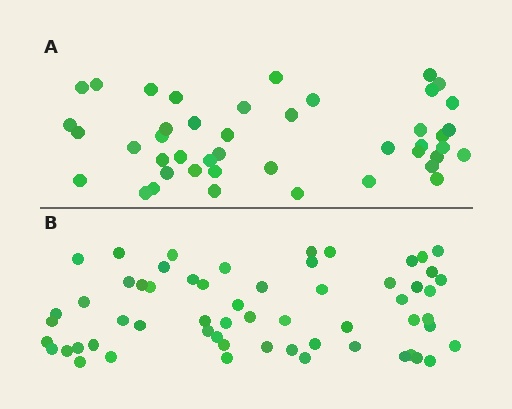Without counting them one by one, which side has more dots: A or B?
Region B (the bottom region) has more dots.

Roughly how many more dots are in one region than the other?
Region B has approximately 15 more dots than region A.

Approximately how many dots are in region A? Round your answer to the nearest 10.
About 40 dots. (The exact count is 44, which rounds to 40.)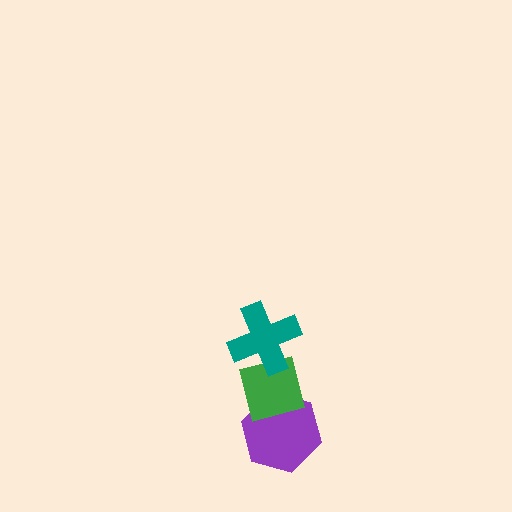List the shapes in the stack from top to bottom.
From top to bottom: the teal cross, the green square, the purple hexagon.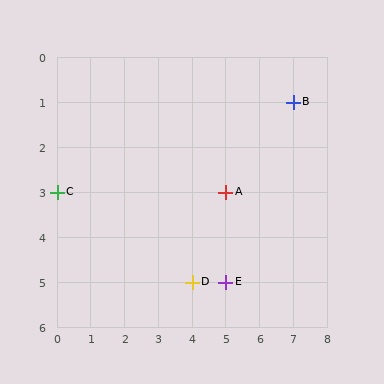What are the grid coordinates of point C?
Point C is at grid coordinates (0, 3).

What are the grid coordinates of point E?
Point E is at grid coordinates (5, 5).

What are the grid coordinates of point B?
Point B is at grid coordinates (7, 1).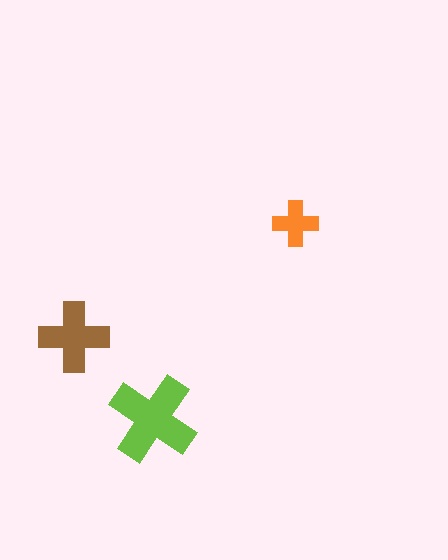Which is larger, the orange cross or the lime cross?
The lime one.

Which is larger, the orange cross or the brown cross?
The brown one.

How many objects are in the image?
There are 3 objects in the image.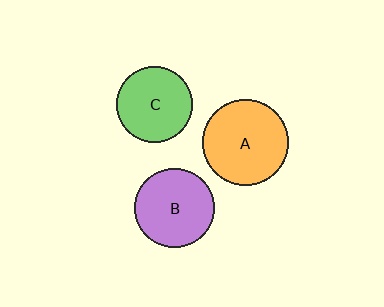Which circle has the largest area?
Circle A (orange).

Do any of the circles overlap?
No, none of the circles overlap.